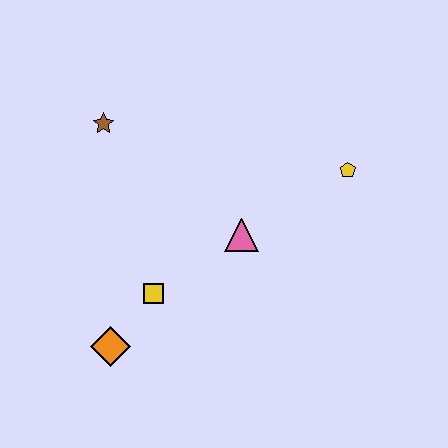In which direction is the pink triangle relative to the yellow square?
The pink triangle is to the right of the yellow square.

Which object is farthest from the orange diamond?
The yellow pentagon is farthest from the orange diamond.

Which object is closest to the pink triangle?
The yellow square is closest to the pink triangle.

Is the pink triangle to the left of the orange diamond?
No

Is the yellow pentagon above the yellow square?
Yes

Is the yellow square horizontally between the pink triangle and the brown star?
Yes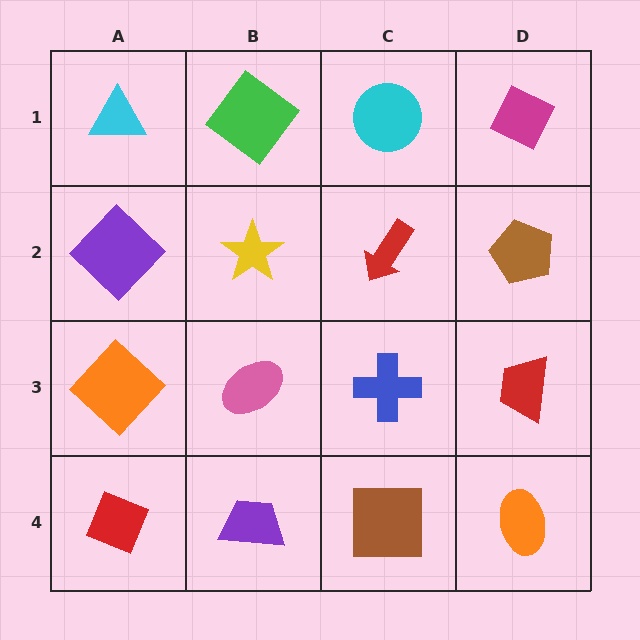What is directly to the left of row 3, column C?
A pink ellipse.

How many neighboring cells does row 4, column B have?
3.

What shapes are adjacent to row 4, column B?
A pink ellipse (row 3, column B), a red diamond (row 4, column A), a brown square (row 4, column C).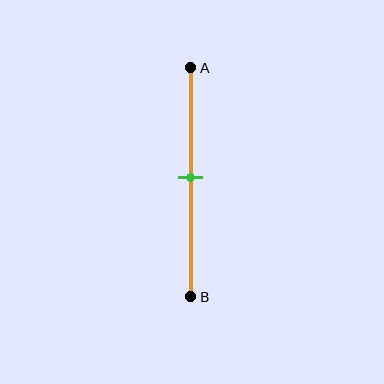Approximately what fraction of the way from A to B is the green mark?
The green mark is approximately 50% of the way from A to B.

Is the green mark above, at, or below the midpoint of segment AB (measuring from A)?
The green mark is approximately at the midpoint of segment AB.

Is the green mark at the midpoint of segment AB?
Yes, the mark is approximately at the midpoint.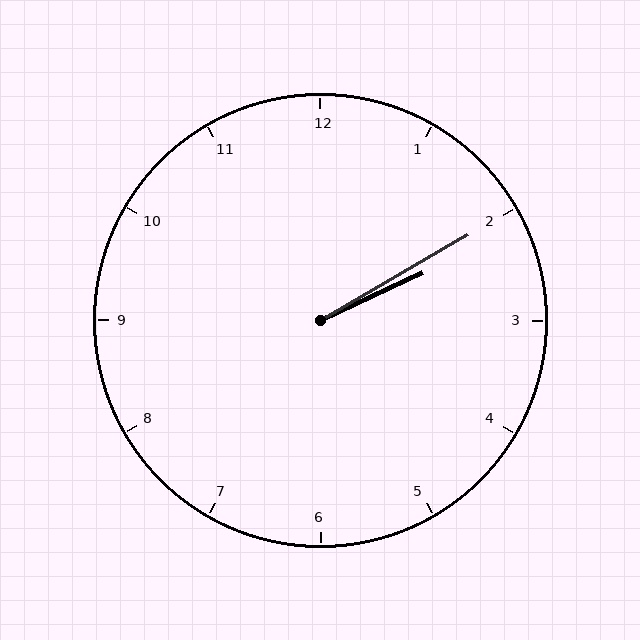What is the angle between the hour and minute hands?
Approximately 5 degrees.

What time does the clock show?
2:10.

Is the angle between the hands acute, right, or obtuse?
It is acute.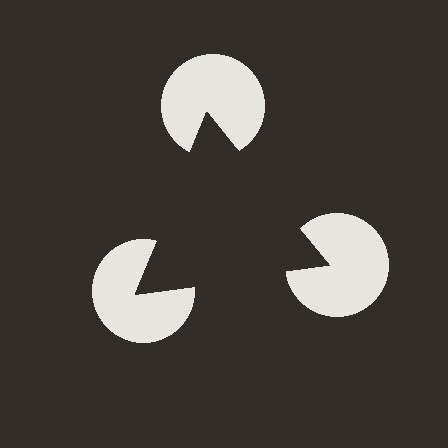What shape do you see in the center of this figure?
An illusory triangle — its edges are inferred from the aligned wedge cuts in the pac-man discs, not physically drawn.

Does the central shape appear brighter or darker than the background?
It typically appears slightly darker than the background, even though no actual brightness change is drawn.